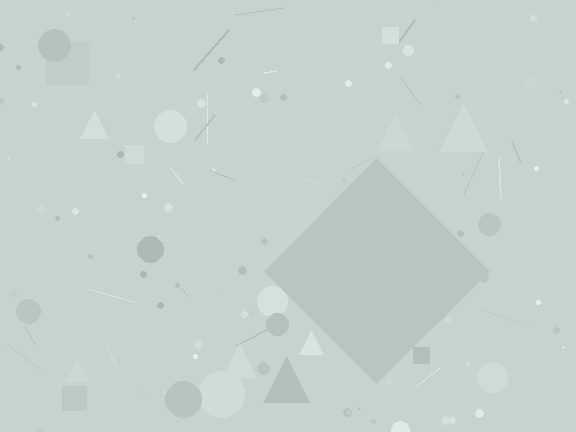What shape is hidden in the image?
A diamond is hidden in the image.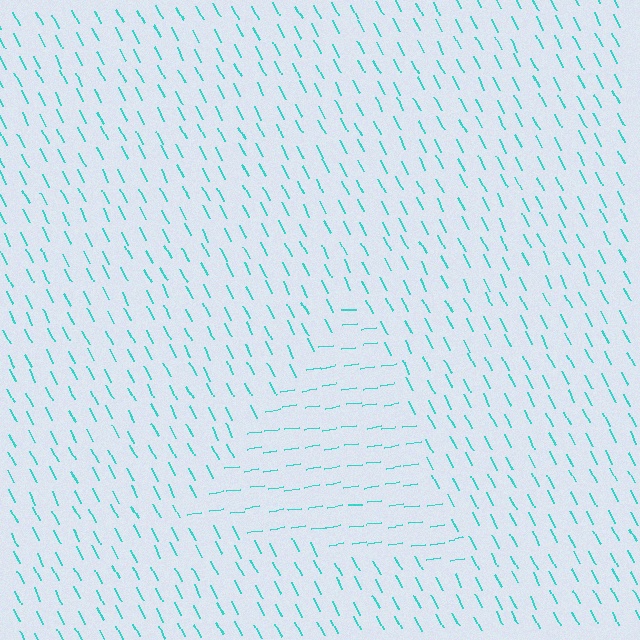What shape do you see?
I see a triangle.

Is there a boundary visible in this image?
Yes, there is a texture boundary formed by a change in line orientation.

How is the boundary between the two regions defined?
The boundary is defined purely by a change in line orientation (approximately 71 degrees difference). All lines are the same color and thickness.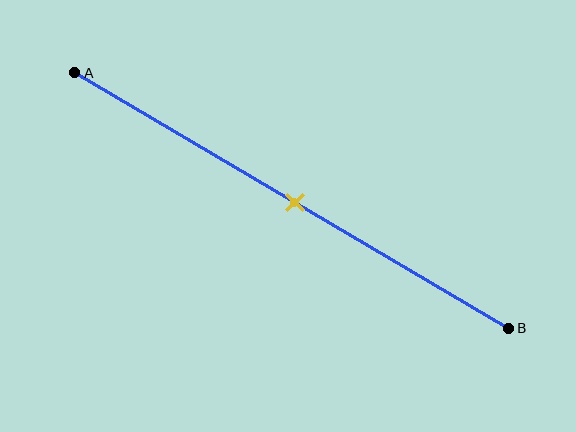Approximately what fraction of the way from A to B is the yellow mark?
The yellow mark is approximately 50% of the way from A to B.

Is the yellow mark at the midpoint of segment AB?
Yes, the mark is approximately at the midpoint.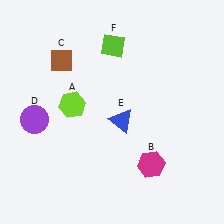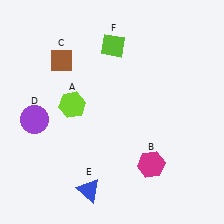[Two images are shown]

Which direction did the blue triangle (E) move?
The blue triangle (E) moved down.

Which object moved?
The blue triangle (E) moved down.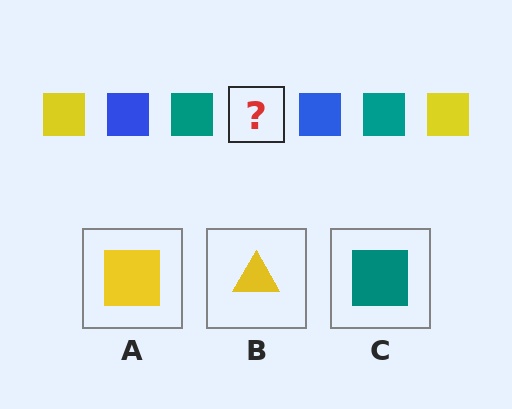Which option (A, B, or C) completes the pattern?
A.